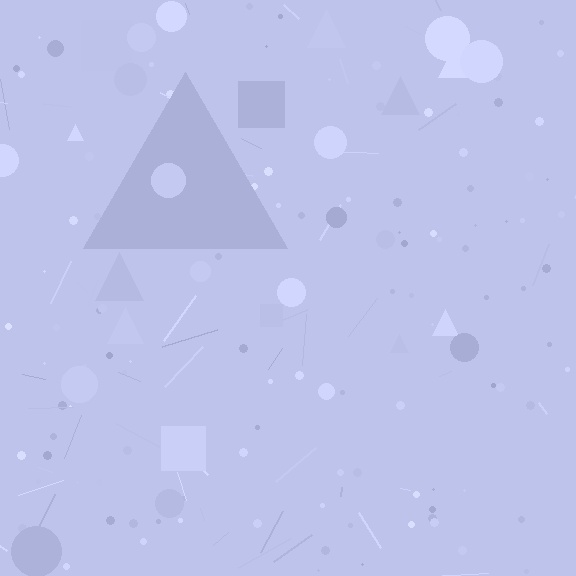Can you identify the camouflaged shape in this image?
The camouflaged shape is a triangle.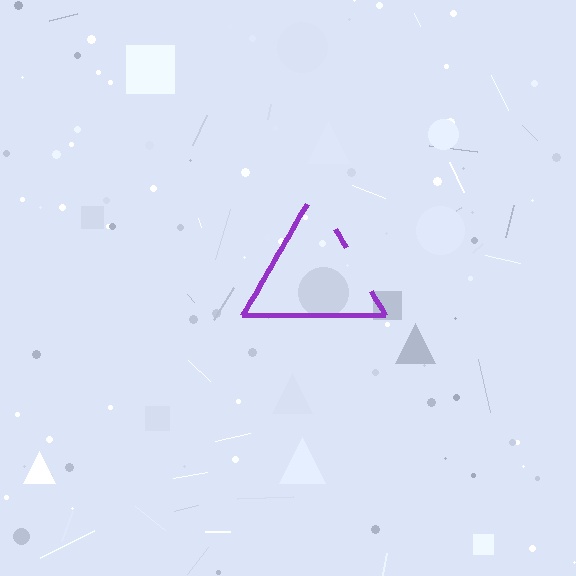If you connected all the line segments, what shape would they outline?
They would outline a triangle.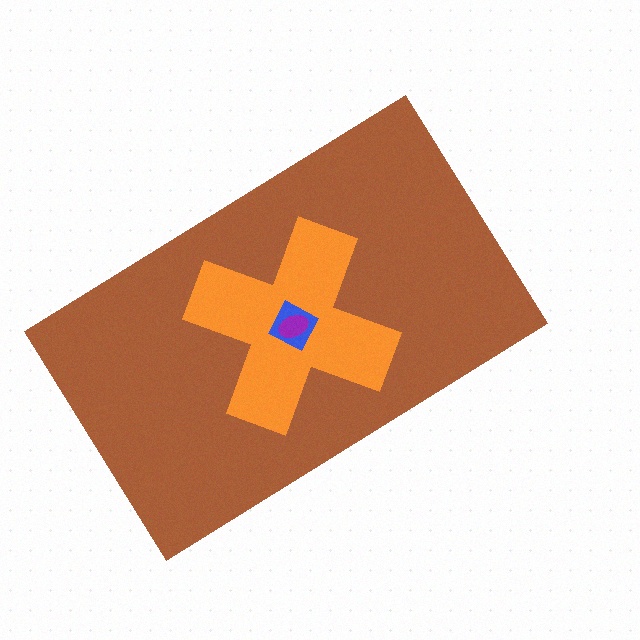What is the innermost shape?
The purple ellipse.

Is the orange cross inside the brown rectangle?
Yes.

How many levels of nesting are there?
4.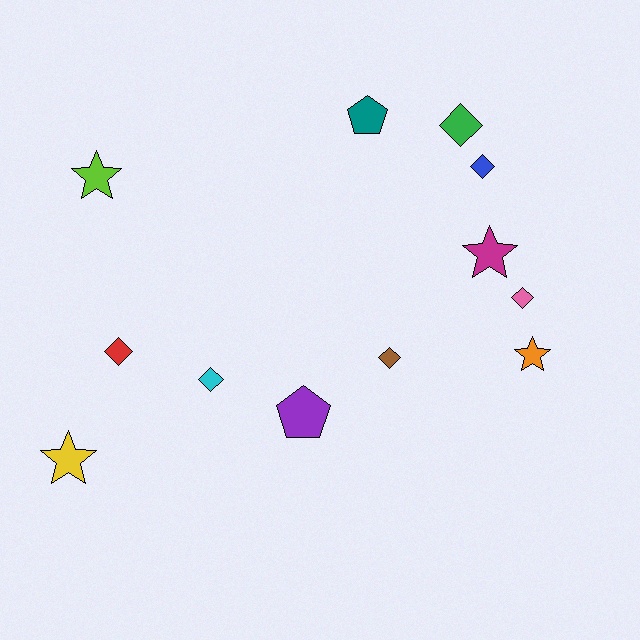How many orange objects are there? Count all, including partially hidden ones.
There is 1 orange object.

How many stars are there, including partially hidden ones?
There are 4 stars.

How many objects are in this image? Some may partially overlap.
There are 12 objects.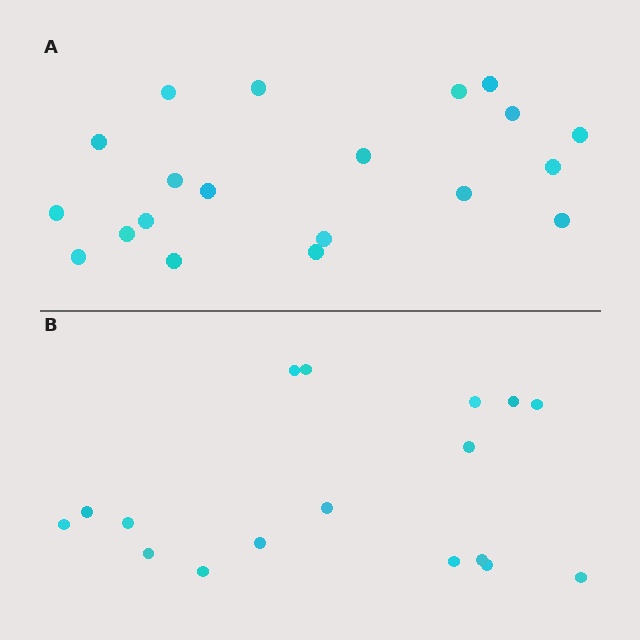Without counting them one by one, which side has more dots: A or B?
Region A (the top region) has more dots.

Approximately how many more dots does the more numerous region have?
Region A has just a few more — roughly 2 or 3 more dots than region B.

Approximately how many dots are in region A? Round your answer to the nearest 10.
About 20 dots.